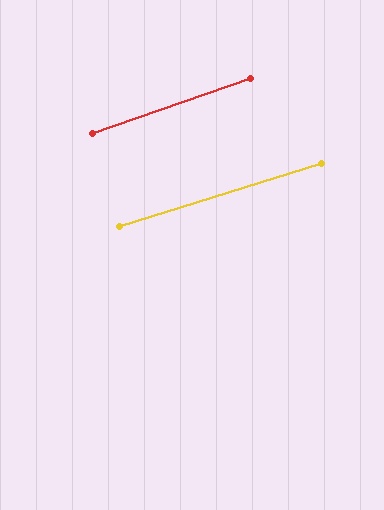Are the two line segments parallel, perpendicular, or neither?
Parallel — their directions differ by only 2.0°.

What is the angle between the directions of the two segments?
Approximately 2 degrees.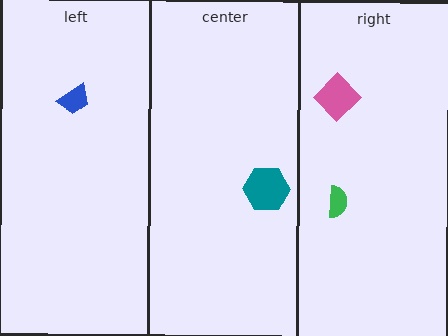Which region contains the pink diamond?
The right region.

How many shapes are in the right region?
2.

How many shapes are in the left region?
1.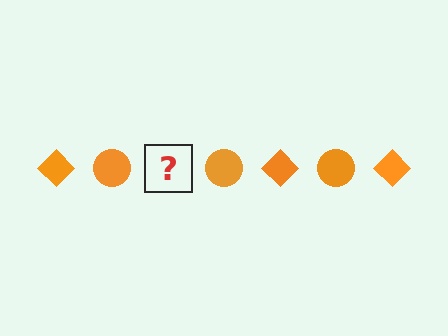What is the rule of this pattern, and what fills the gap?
The rule is that the pattern cycles through diamond, circle shapes in orange. The gap should be filled with an orange diamond.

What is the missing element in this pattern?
The missing element is an orange diamond.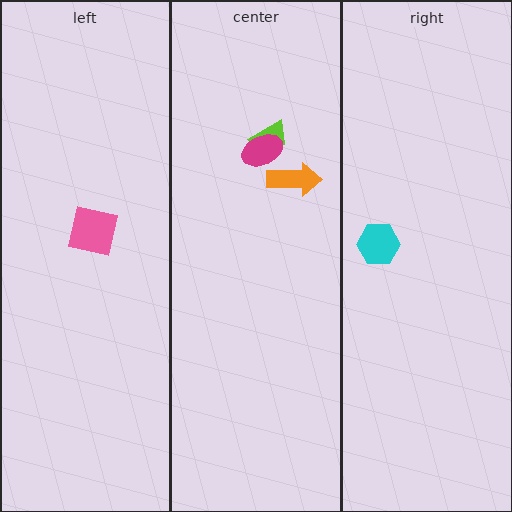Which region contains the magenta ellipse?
The center region.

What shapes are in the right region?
The cyan hexagon.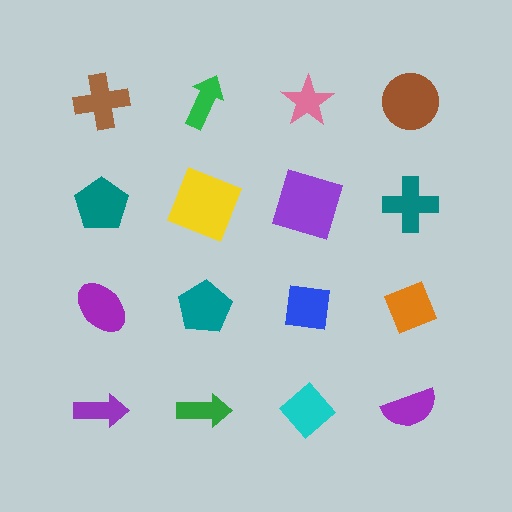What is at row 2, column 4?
A teal cross.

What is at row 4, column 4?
A purple semicircle.